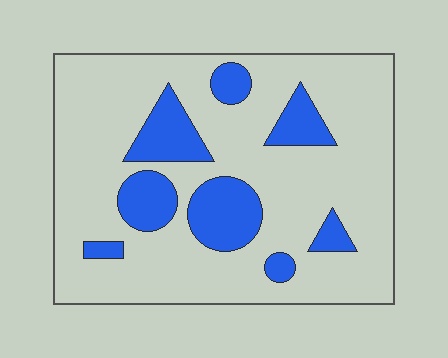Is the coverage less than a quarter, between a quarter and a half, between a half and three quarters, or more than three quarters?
Less than a quarter.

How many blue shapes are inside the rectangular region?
8.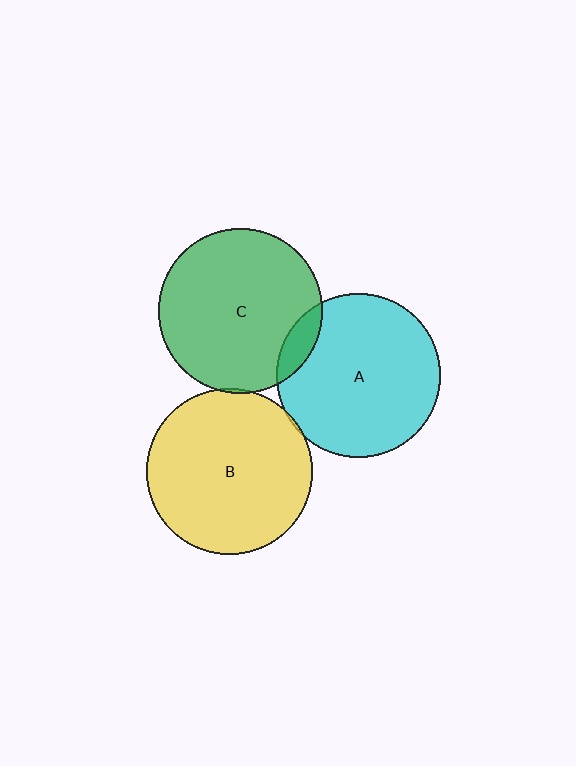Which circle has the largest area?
Circle B (yellow).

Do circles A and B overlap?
Yes.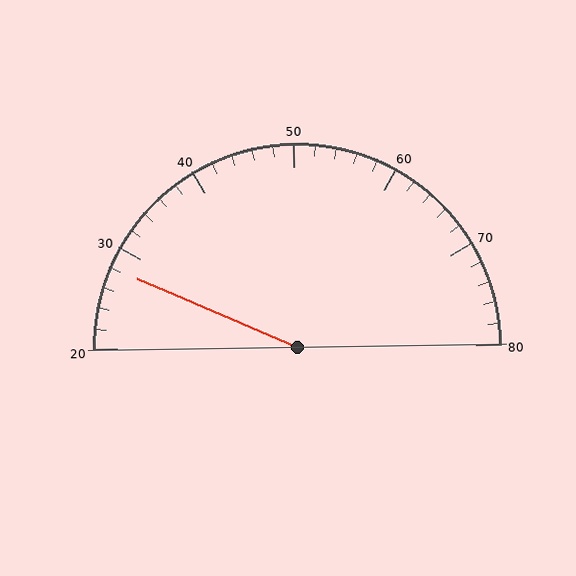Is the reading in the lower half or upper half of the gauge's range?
The reading is in the lower half of the range (20 to 80).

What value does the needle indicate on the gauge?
The needle indicates approximately 28.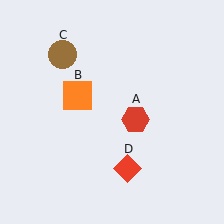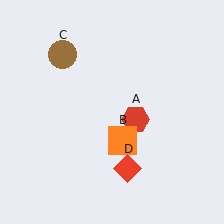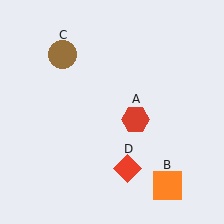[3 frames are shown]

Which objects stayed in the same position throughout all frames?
Red hexagon (object A) and brown circle (object C) and red diamond (object D) remained stationary.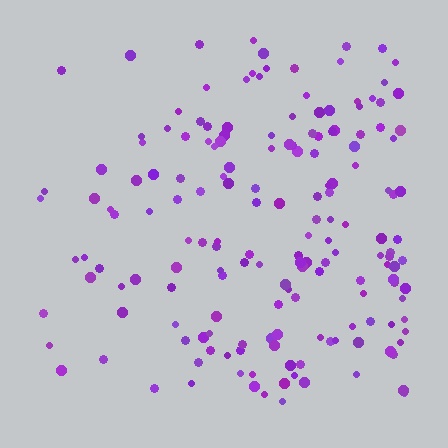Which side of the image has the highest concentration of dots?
The right.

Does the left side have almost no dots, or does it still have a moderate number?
Still a moderate number, just noticeably fewer than the right.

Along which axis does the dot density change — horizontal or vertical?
Horizontal.